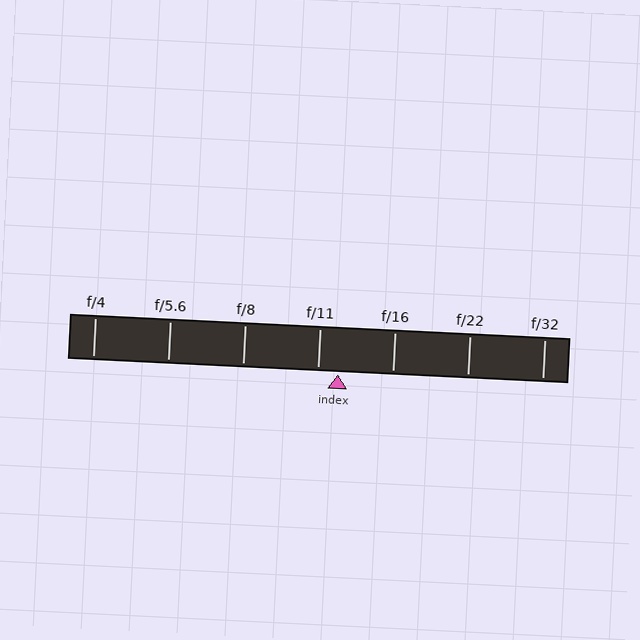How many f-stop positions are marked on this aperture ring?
There are 7 f-stop positions marked.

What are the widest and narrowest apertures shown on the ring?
The widest aperture shown is f/4 and the narrowest is f/32.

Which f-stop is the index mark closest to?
The index mark is closest to f/11.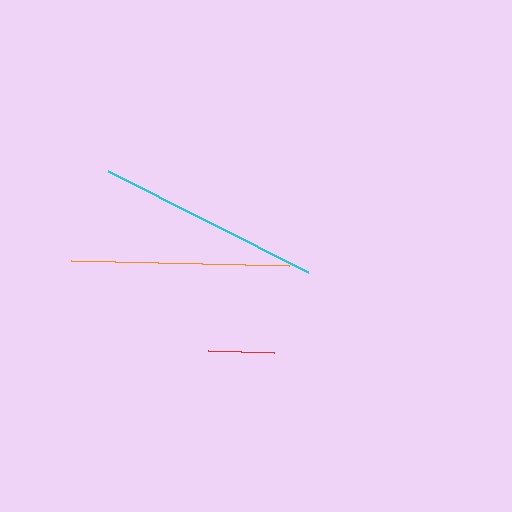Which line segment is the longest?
The cyan line is the longest at approximately 224 pixels.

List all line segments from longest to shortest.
From longest to shortest: cyan, orange, red.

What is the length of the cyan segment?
The cyan segment is approximately 224 pixels long.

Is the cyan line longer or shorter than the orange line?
The cyan line is longer than the orange line.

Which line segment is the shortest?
The red line is the shortest at approximately 67 pixels.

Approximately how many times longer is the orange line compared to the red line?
The orange line is approximately 3.3 times the length of the red line.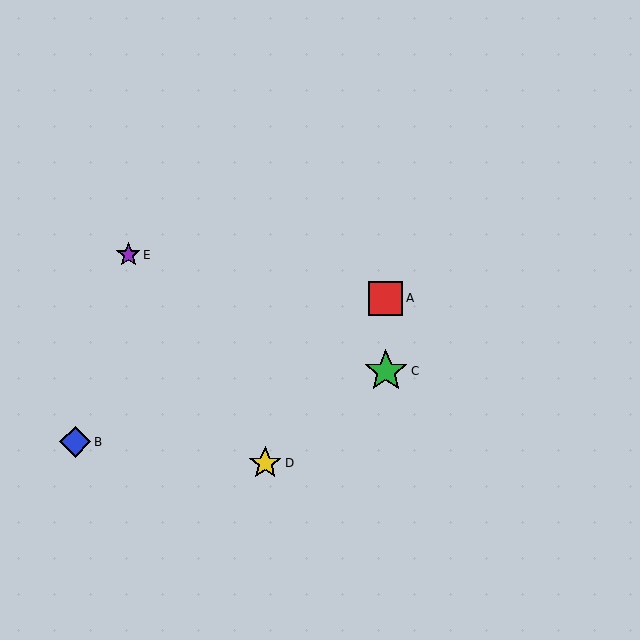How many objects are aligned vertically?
2 objects (A, C) are aligned vertically.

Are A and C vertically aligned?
Yes, both are at x≈386.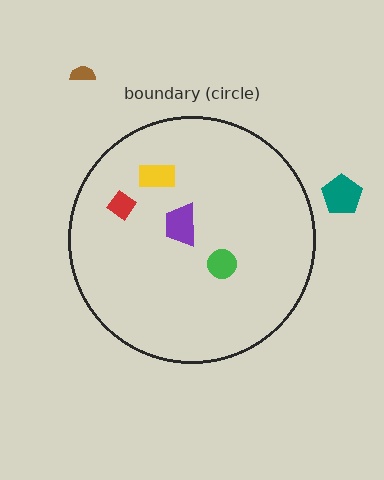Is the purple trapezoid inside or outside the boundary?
Inside.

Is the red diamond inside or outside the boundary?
Inside.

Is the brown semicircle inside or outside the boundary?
Outside.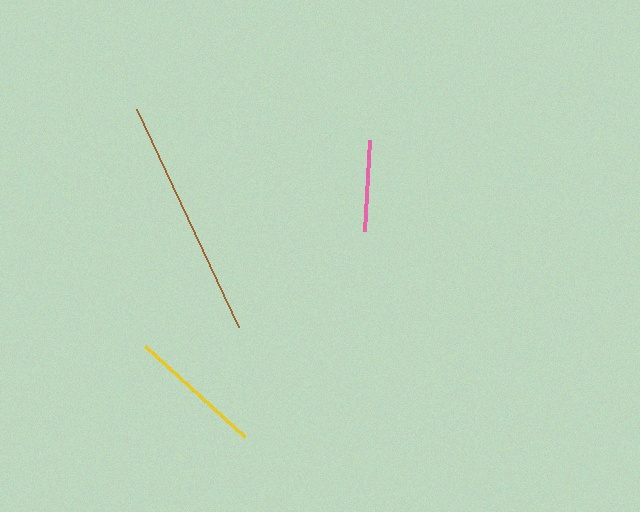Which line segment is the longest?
The brown line is the longest at approximately 240 pixels.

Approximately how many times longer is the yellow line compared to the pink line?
The yellow line is approximately 1.5 times the length of the pink line.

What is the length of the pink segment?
The pink segment is approximately 91 pixels long.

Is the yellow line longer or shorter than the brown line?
The brown line is longer than the yellow line.